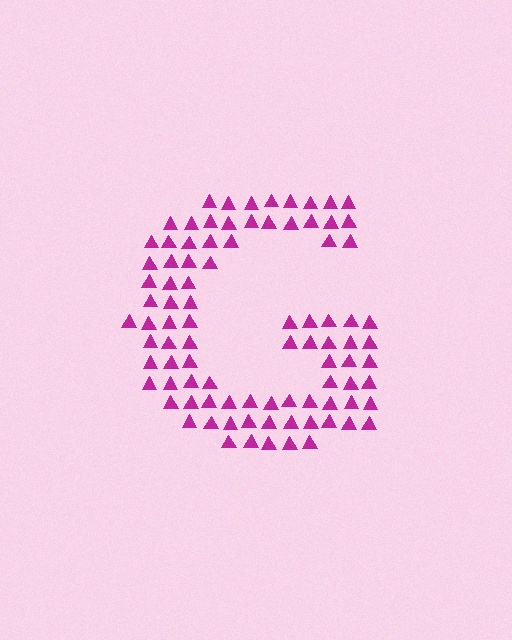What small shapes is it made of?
It is made of small triangles.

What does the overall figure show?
The overall figure shows the letter G.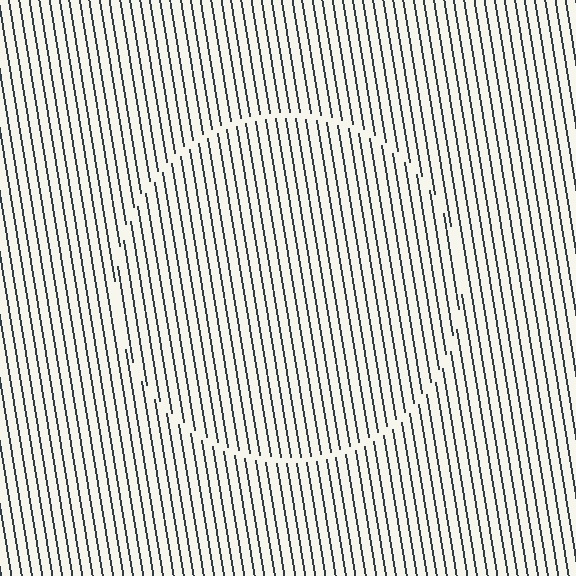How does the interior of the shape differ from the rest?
The interior of the shape contains the same grating, shifted by half a period — the contour is defined by the phase discontinuity where line-ends from the inner and outer gratings abut.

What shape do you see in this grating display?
An illusory circle. The interior of the shape contains the same grating, shifted by half a period — the contour is defined by the phase discontinuity where line-ends from the inner and outer gratings abut.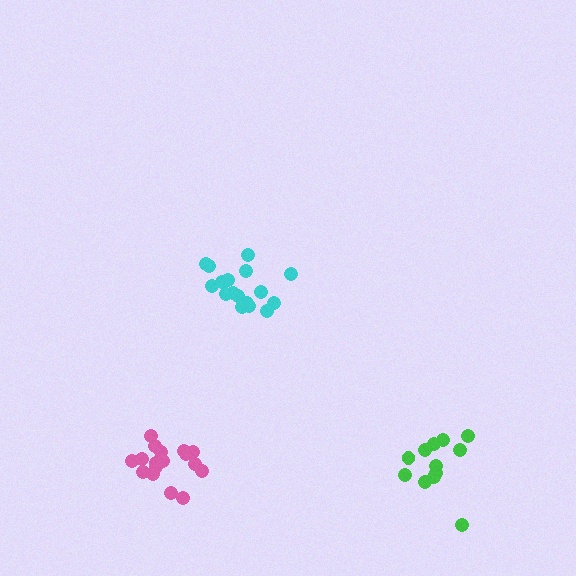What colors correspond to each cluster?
The clusters are colored: pink, green, cyan.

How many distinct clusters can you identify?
There are 3 distinct clusters.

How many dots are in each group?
Group 1: 17 dots, Group 2: 12 dots, Group 3: 18 dots (47 total).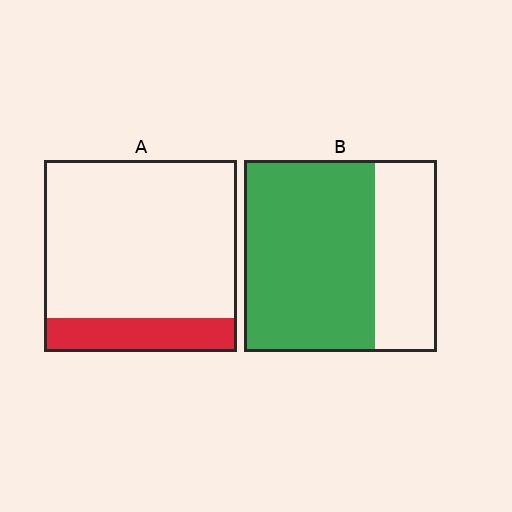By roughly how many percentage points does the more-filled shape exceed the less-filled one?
By roughly 50 percentage points (B over A).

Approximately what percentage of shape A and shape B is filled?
A is approximately 20% and B is approximately 70%.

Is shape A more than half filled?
No.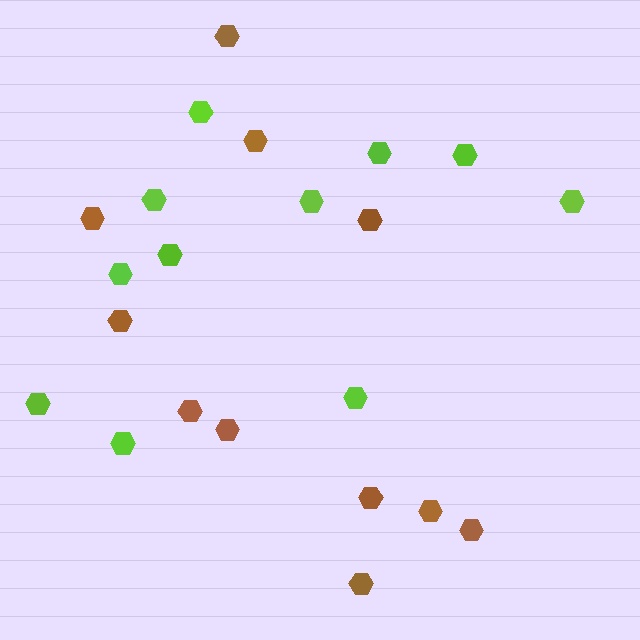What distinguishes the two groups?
There are 2 groups: one group of brown hexagons (11) and one group of lime hexagons (11).